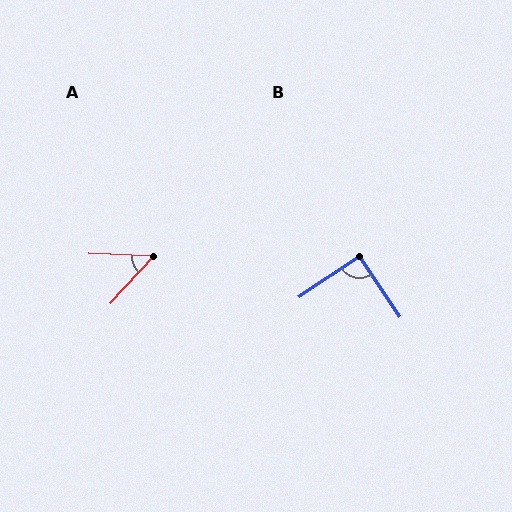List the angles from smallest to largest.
A (50°), B (90°).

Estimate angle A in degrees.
Approximately 50 degrees.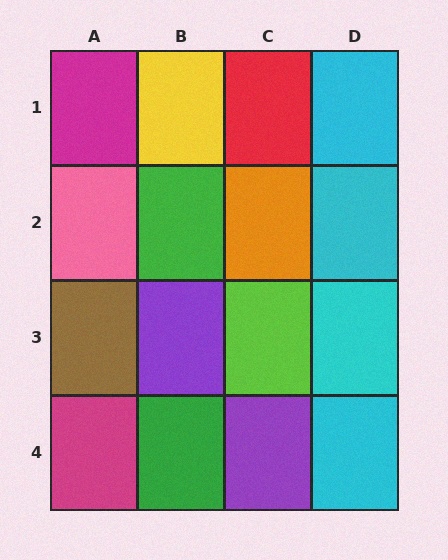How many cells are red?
1 cell is red.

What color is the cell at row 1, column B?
Yellow.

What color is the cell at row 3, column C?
Lime.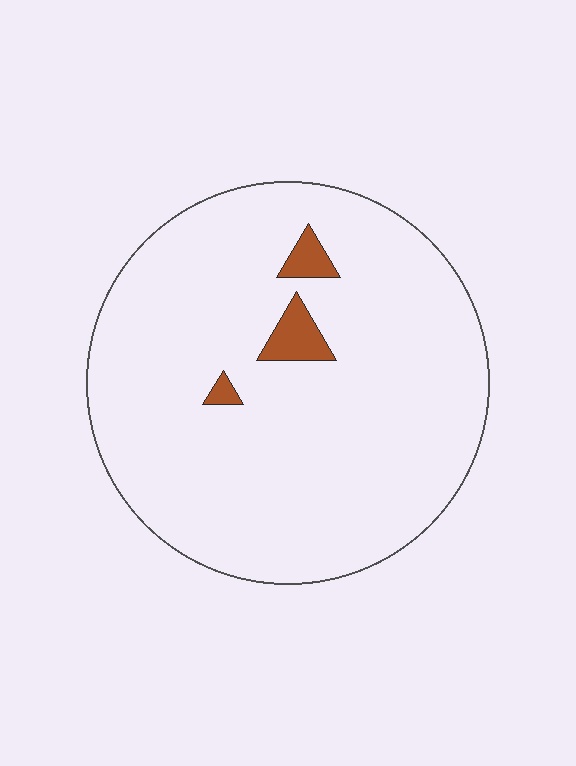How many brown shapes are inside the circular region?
3.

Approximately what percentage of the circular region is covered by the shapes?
Approximately 5%.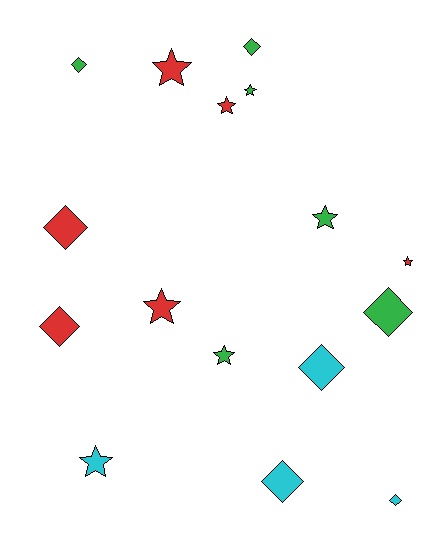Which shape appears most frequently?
Diamond, with 8 objects.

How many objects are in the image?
There are 16 objects.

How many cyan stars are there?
There is 1 cyan star.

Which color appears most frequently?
Green, with 6 objects.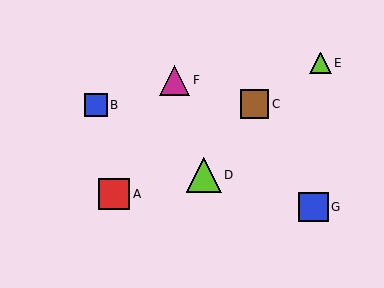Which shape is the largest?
The lime triangle (labeled D) is the largest.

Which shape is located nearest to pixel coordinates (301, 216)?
The blue square (labeled G) at (313, 207) is nearest to that location.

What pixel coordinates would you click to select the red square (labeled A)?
Click at (114, 194) to select the red square A.